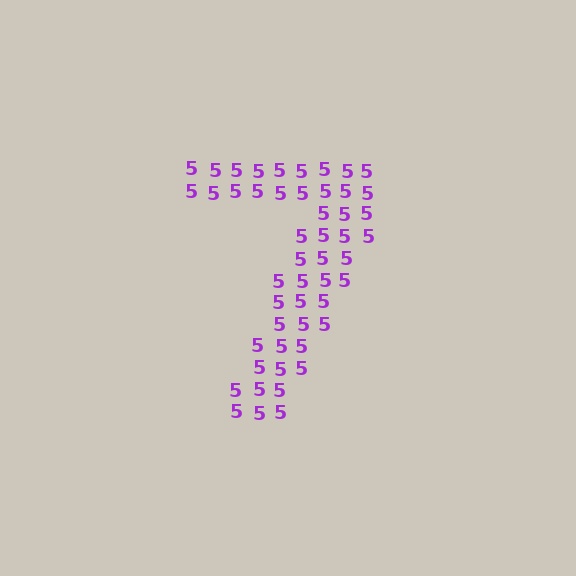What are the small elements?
The small elements are digit 5's.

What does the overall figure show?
The overall figure shows the digit 7.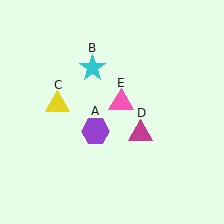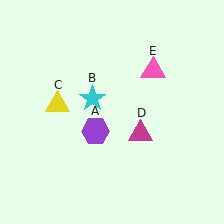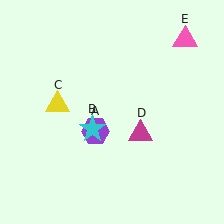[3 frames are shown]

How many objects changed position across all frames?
2 objects changed position: cyan star (object B), pink triangle (object E).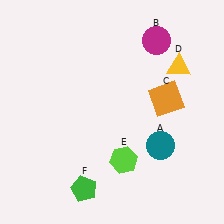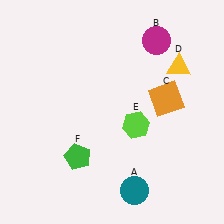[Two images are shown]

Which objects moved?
The objects that moved are: the teal circle (A), the lime hexagon (E), the green pentagon (F).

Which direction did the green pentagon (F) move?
The green pentagon (F) moved up.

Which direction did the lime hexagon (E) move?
The lime hexagon (E) moved up.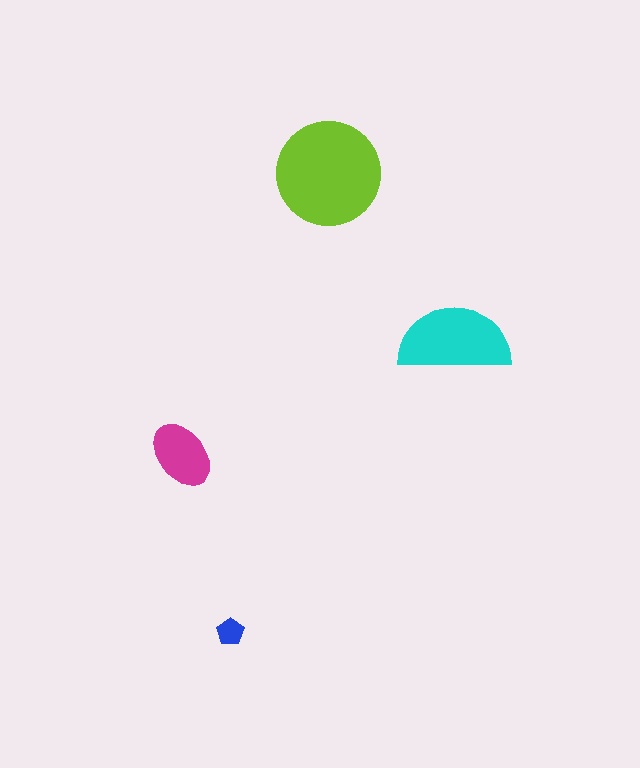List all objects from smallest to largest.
The blue pentagon, the magenta ellipse, the cyan semicircle, the lime circle.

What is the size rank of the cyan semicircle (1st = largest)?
2nd.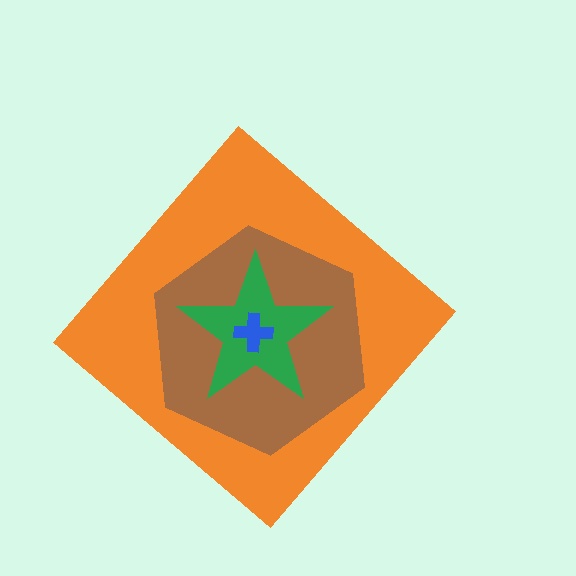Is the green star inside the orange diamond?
Yes.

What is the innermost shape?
The blue cross.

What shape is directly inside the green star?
The blue cross.